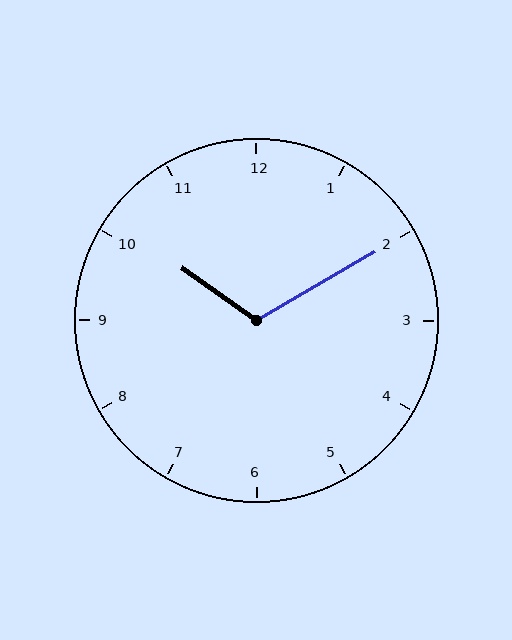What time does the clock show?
10:10.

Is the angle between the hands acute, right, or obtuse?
It is obtuse.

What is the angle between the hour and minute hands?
Approximately 115 degrees.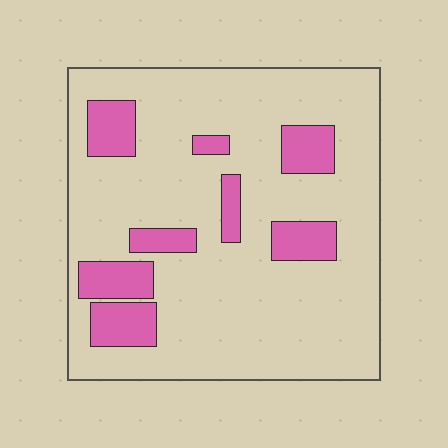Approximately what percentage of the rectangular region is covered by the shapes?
Approximately 20%.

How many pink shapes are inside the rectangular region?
8.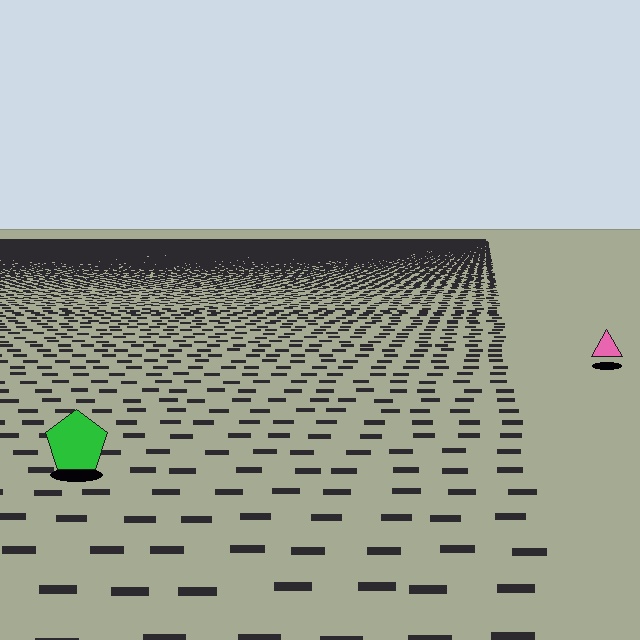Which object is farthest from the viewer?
The pink triangle is farthest from the viewer. It appears smaller and the ground texture around it is denser.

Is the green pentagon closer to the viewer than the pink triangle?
Yes. The green pentagon is closer — you can tell from the texture gradient: the ground texture is coarser near it.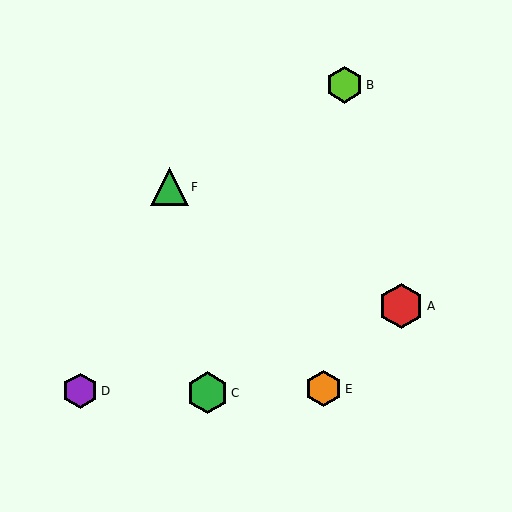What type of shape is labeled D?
Shape D is a purple hexagon.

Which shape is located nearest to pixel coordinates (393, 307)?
The red hexagon (labeled A) at (401, 306) is nearest to that location.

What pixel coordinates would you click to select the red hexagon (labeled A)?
Click at (401, 306) to select the red hexagon A.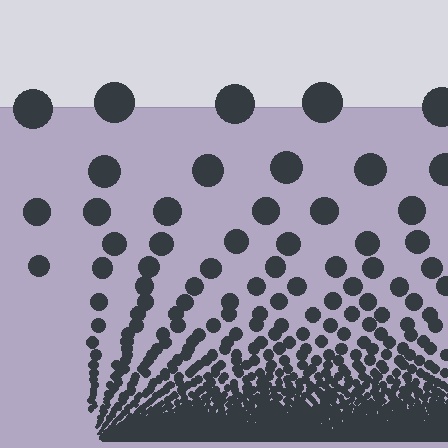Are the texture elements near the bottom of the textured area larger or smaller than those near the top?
Smaller. The gradient is inverted — elements near the bottom are smaller and denser.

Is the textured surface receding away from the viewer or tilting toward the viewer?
The surface appears to tilt toward the viewer. Texture elements get larger and sparser toward the top.